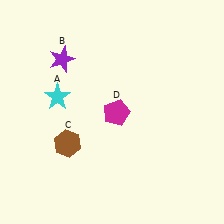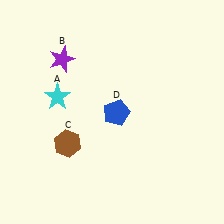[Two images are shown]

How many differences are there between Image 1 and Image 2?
There is 1 difference between the two images.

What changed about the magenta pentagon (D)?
In Image 1, D is magenta. In Image 2, it changed to blue.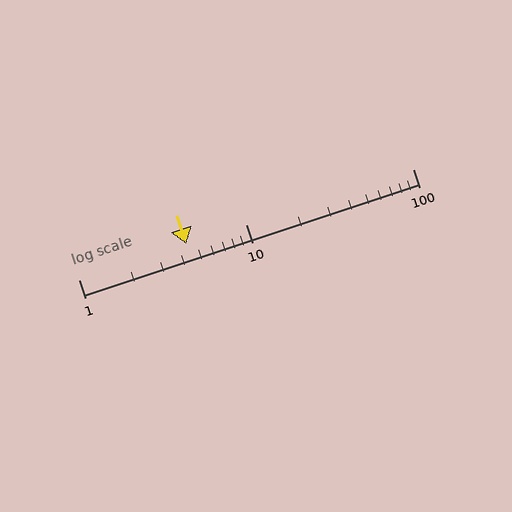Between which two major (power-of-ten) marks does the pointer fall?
The pointer is between 1 and 10.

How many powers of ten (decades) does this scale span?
The scale spans 2 decades, from 1 to 100.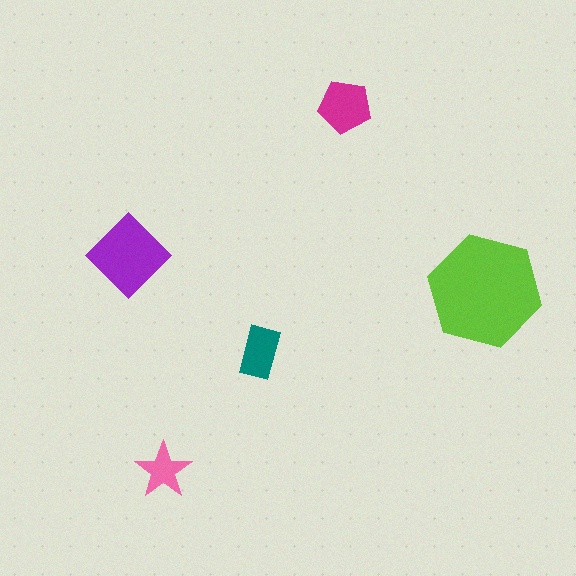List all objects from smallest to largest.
The pink star, the teal rectangle, the magenta pentagon, the purple diamond, the lime hexagon.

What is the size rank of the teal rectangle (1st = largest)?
4th.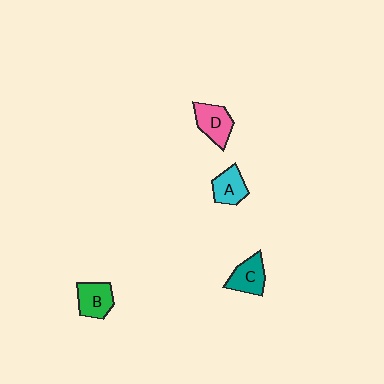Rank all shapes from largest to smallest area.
From largest to smallest: D (pink), C (teal), B (green), A (cyan).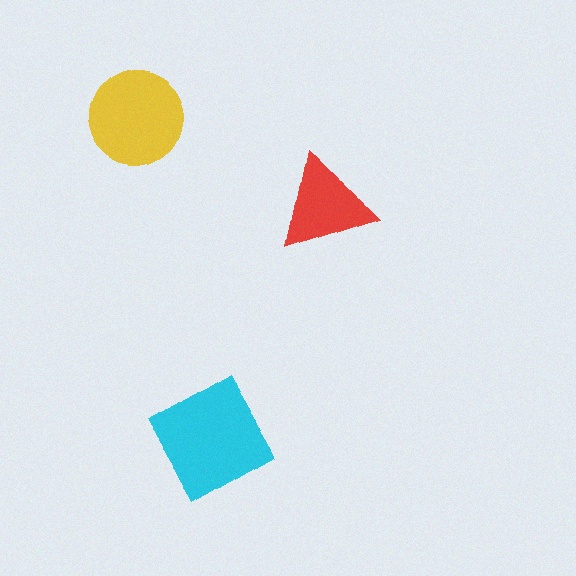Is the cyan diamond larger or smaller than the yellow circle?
Larger.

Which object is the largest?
The cyan diamond.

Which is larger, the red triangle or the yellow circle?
The yellow circle.